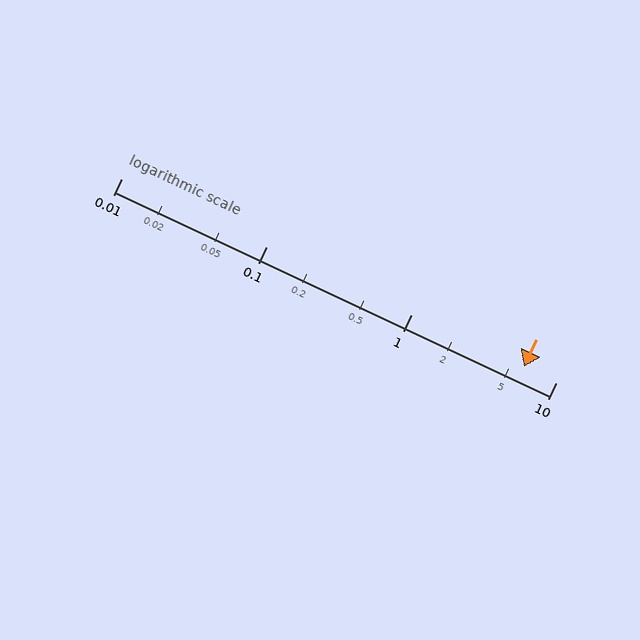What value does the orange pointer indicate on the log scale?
The pointer indicates approximately 6.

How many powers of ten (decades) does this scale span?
The scale spans 3 decades, from 0.01 to 10.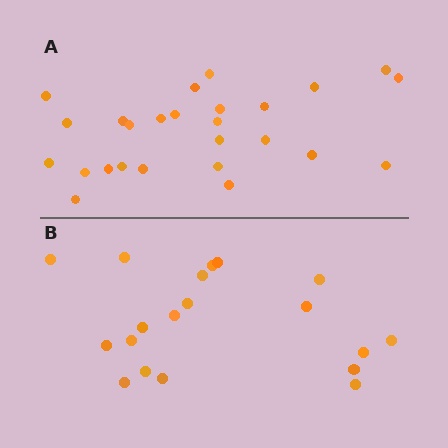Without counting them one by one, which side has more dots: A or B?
Region A (the top region) has more dots.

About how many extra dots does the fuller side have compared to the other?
Region A has roughly 8 or so more dots than region B.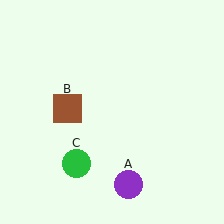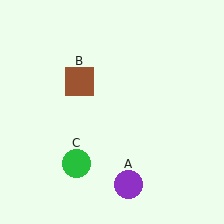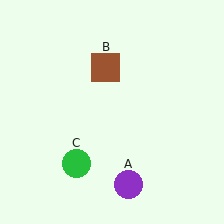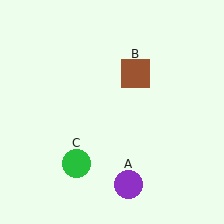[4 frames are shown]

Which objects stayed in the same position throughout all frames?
Purple circle (object A) and green circle (object C) remained stationary.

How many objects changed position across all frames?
1 object changed position: brown square (object B).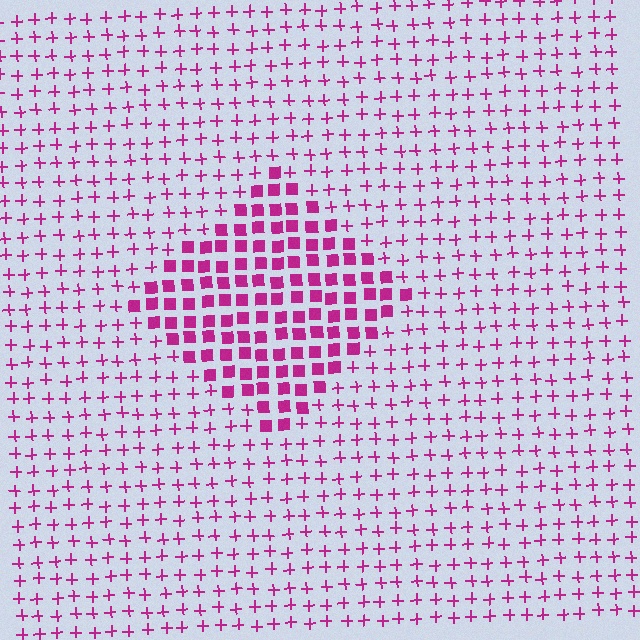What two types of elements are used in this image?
The image uses squares inside the diamond region and plus signs outside it.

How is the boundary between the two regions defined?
The boundary is defined by a change in element shape: squares inside vs. plus signs outside. All elements share the same color and spacing.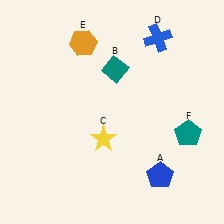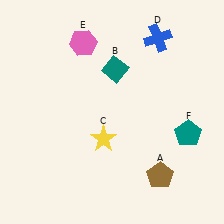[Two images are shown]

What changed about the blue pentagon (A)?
In Image 1, A is blue. In Image 2, it changed to brown.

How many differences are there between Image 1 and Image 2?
There are 2 differences between the two images.